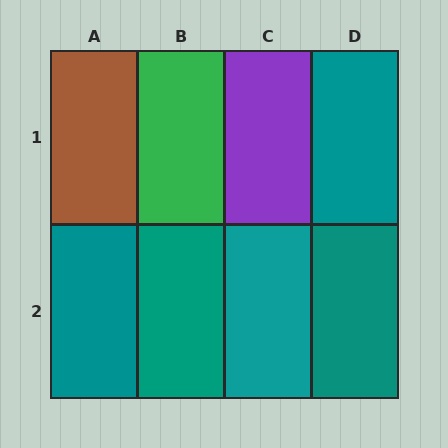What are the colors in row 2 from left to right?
Teal, teal, teal, teal.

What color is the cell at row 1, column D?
Teal.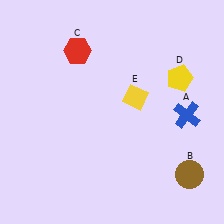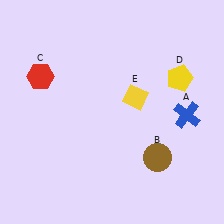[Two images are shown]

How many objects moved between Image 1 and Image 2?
2 objects moved between the two images.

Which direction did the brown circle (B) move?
The brown circle (B) moved left.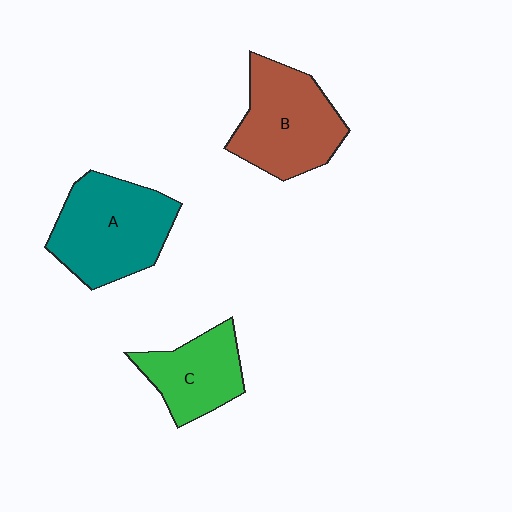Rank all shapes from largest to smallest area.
From largest to smallest: A (teal), B (brown), C (green).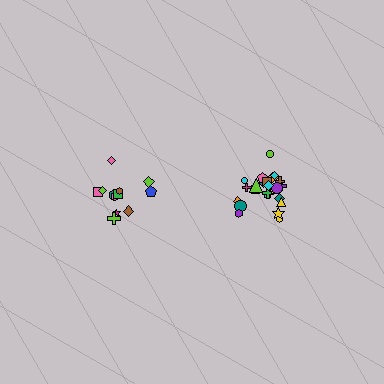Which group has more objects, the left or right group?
The right group.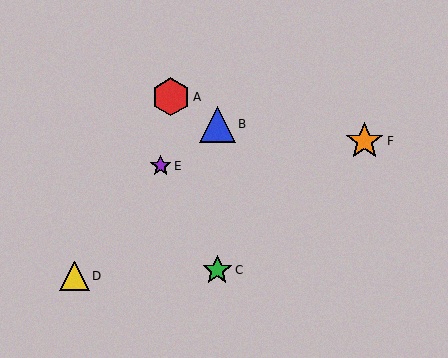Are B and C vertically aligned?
Yes, both are at x≈217.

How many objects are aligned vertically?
2 objects (B, C) are aligned vertically.